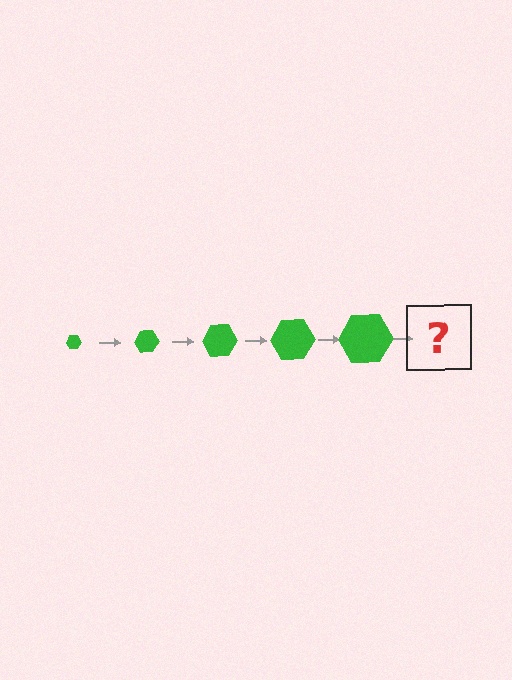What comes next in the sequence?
The next element should be a green hexagon, larger than the previous one.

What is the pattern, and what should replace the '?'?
The pattern is that the hexagon gets progressively larger each step. The '?' should be a green hexagon, larger than the previous one.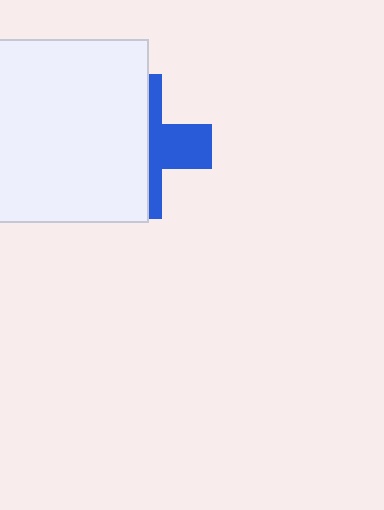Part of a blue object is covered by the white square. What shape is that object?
It is a cross.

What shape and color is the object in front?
The object in front is a white square.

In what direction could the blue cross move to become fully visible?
The blue cross could move right. That would shift it out from behind the white square entirely.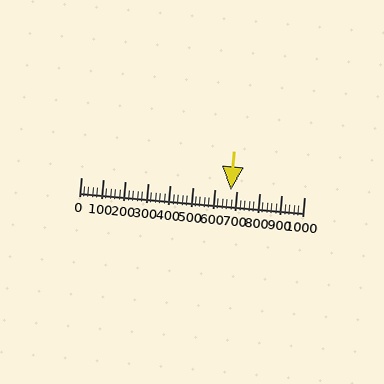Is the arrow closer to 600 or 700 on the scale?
The arrow is closer to 700.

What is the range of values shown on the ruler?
The ruler shows values from 0 to 1000.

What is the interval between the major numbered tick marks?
The major tick marks are spaced 100 units apart.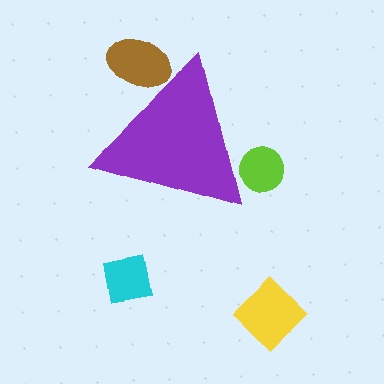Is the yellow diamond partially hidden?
No, the yellow diamond is fully visible.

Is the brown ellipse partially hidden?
Yes, the brown ellipse is partially hidden behind the purple triangle.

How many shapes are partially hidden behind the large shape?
2 shapes are partially hidden.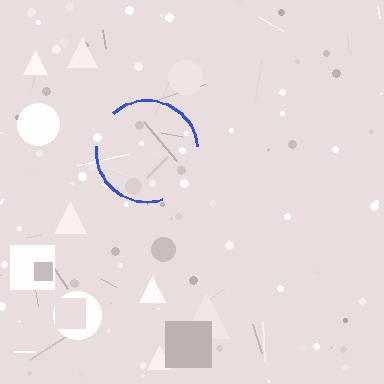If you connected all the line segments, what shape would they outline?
They would outline a circle.